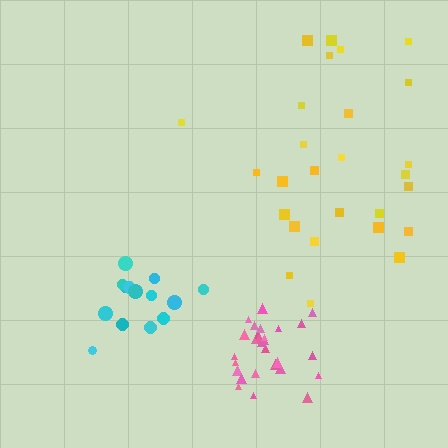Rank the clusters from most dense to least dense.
pink, cyan, yellow.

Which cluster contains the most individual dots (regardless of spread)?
Pink (28).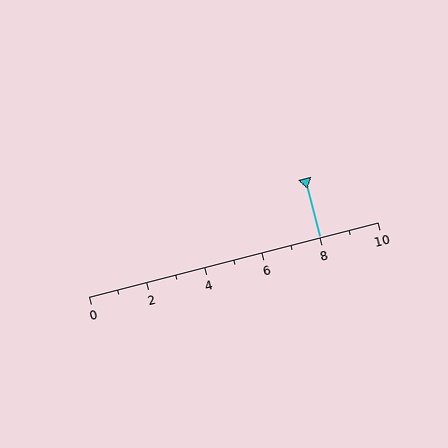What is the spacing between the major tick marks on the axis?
The major ticks are spaced 2 apart.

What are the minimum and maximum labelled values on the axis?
The axis runs from 0 to 10.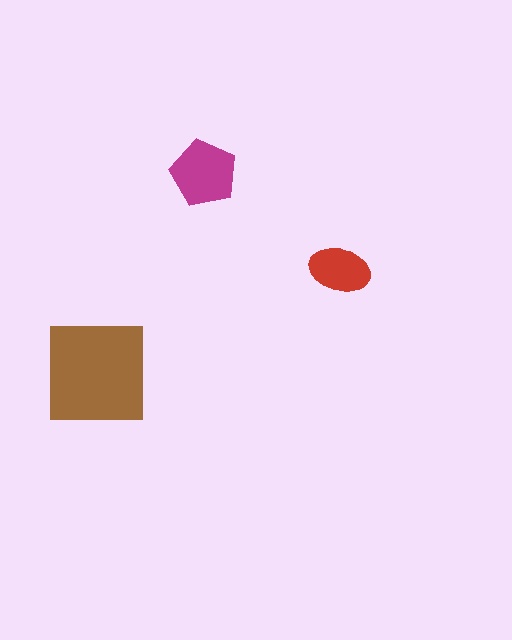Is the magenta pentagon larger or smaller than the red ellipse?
Larger.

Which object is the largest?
The brown square.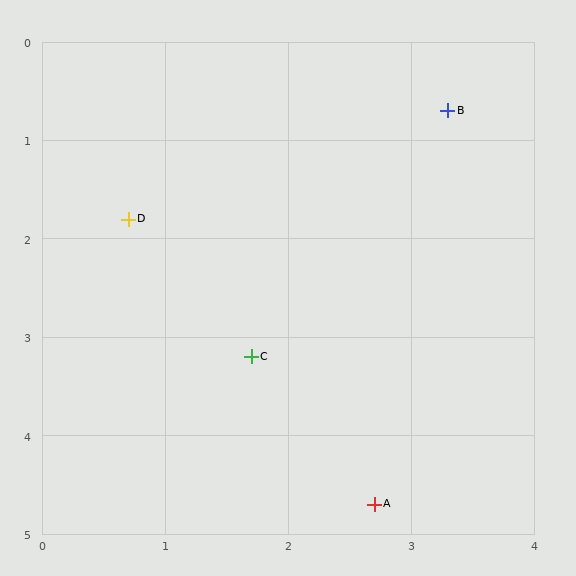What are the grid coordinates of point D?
Point D is at approximately (0.7, 1.8).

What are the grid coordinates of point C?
Point C is at approximately (1.7, 3.2).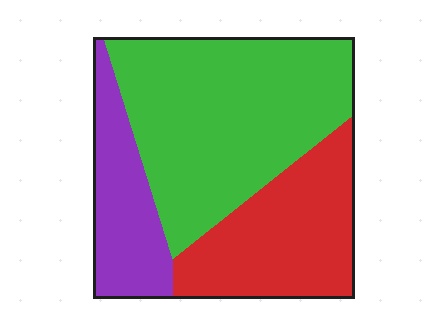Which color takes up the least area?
Purple, at roughly 20%.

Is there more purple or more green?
Green.